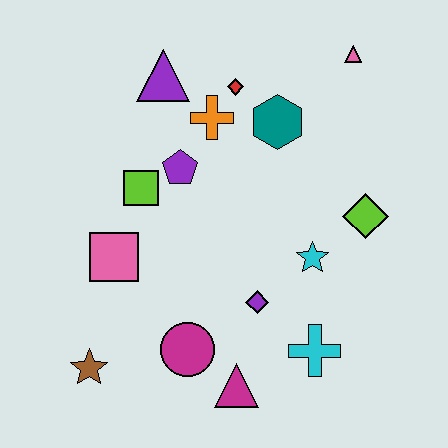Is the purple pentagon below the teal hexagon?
Yes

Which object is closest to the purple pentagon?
The lime square is closest to the purple pentagon.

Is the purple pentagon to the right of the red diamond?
No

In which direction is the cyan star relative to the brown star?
The cyan star is to the right of the brown star.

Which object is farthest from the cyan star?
The brown star is farthest from the cyan star.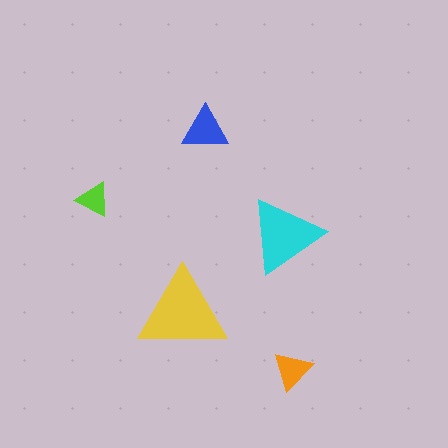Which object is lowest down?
The orange triangle is bottommost.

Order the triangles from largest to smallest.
the yellow one, the cyan one, the blue one, the orange one, the lime one.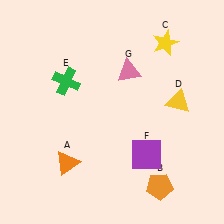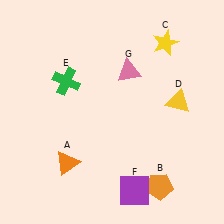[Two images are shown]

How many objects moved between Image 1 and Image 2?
1 object moved between the two images.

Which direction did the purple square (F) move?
The purple square (F) moved down.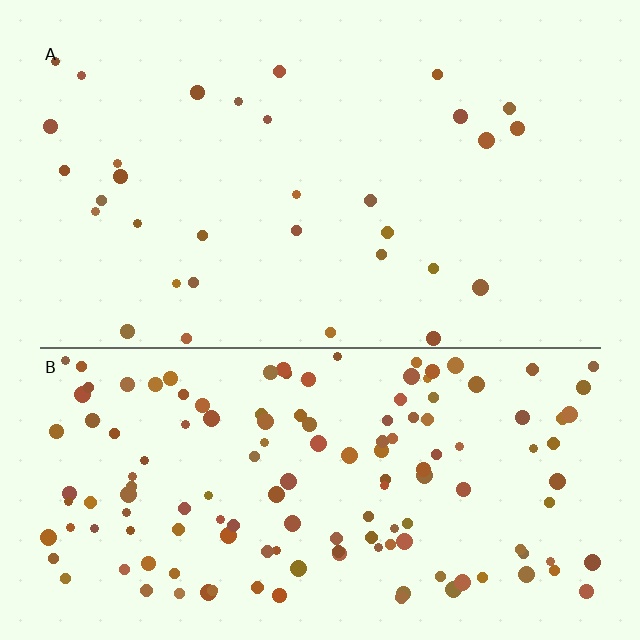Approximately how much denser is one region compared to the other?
Approximately 4.5× — region B over region A.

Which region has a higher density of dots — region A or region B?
B (the bottom).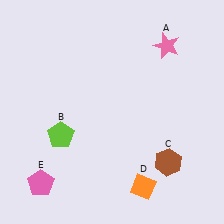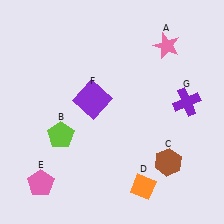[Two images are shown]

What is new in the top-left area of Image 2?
A purple square (F) was added in the top-left area of Image 2.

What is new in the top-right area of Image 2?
A purple cross (G) was added in the top-right area of Image 2.